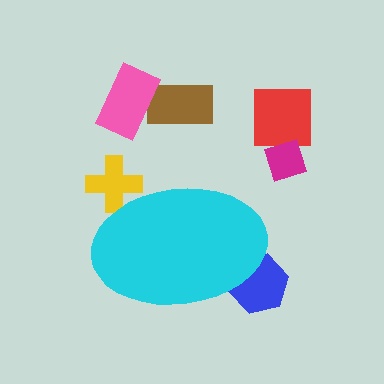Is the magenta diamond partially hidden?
No, the magenta diamond is fully visible.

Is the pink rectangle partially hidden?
No, the pink rectangle is fully visible.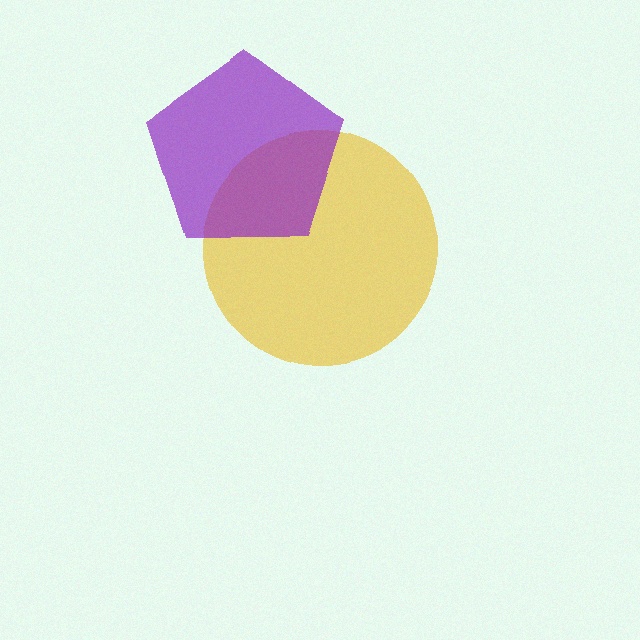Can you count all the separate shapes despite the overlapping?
Yes, there are 2 separate shapes.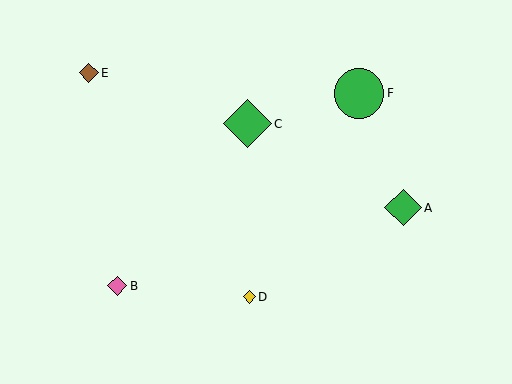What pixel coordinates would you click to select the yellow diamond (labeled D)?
Click at (249, 297) to select the yellow diamond D.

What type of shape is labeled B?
Shape B is a pink diamond.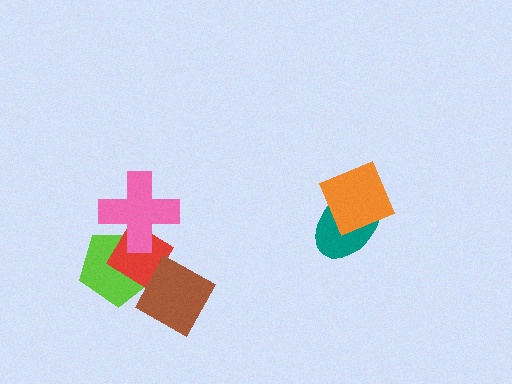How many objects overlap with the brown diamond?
2 objects overlap with the brown diamond.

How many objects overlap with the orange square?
1 object overlaps with the orange square.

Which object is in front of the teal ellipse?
The orange square is in front of the teal ellipse.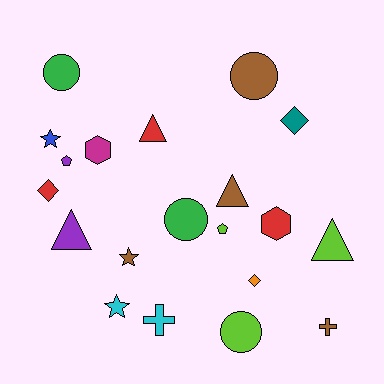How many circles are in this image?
There are 4 circles.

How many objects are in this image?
There are 20 objects.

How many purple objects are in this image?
There are 2 purple objects.